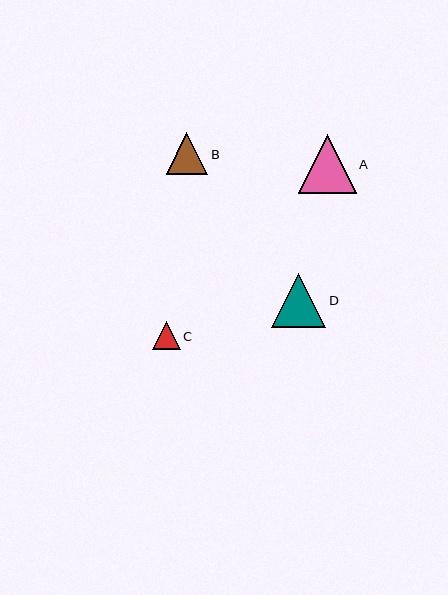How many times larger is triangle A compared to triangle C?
Triangle A is approximately 2.1 times the size of triangle C.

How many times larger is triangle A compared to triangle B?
Triangle A is approximately 1.4 times the size of triangle B.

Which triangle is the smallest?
Triangle C is the smallest with a size of approximately 28 pixels.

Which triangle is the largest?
Triangle A is the largest with a size of approximately 58 pixels.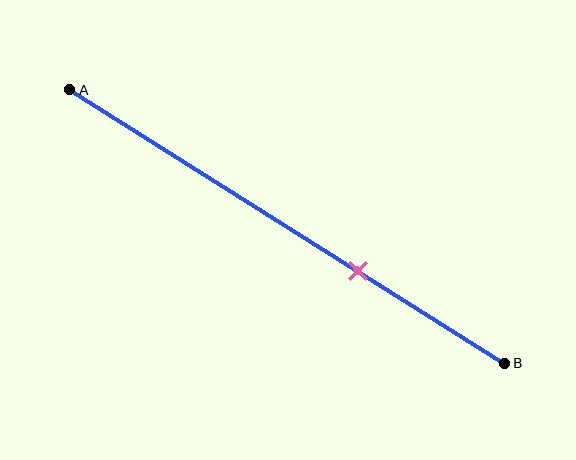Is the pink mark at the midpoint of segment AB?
No, the mark is at about 65% from A, not at the 50% midpoint.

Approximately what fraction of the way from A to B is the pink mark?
The pink mark is approximately 65% of the way from A to B.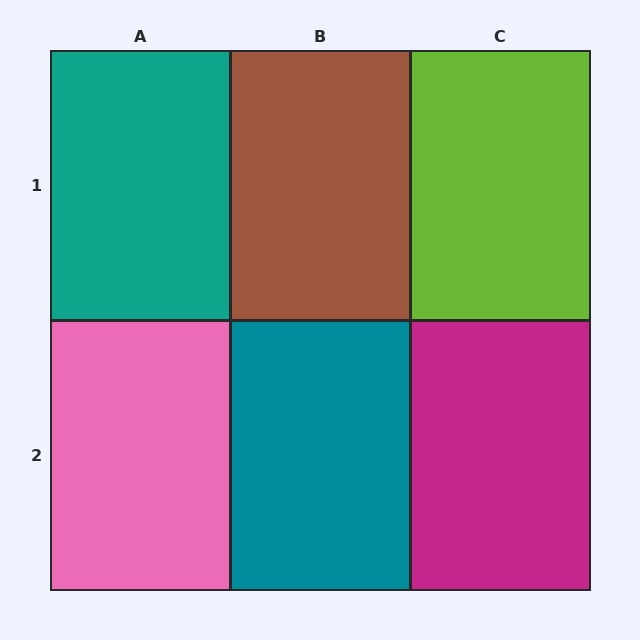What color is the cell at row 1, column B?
Brown.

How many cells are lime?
1 cell is lime.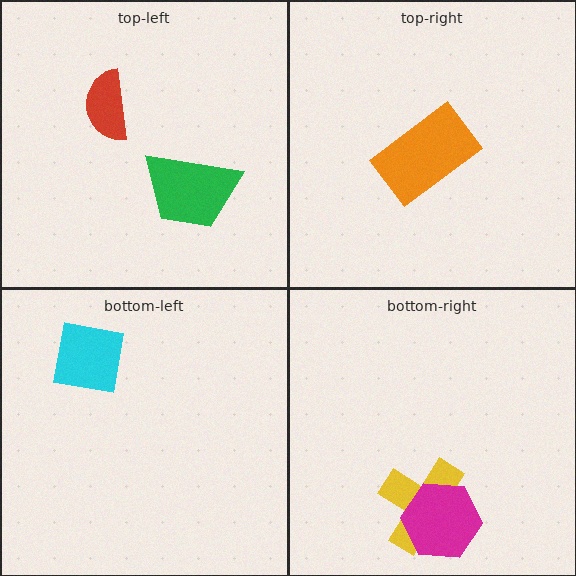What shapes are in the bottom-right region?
The yellow cross, the magenta hexagon.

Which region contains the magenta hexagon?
The bottom-right region.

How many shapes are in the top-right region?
1.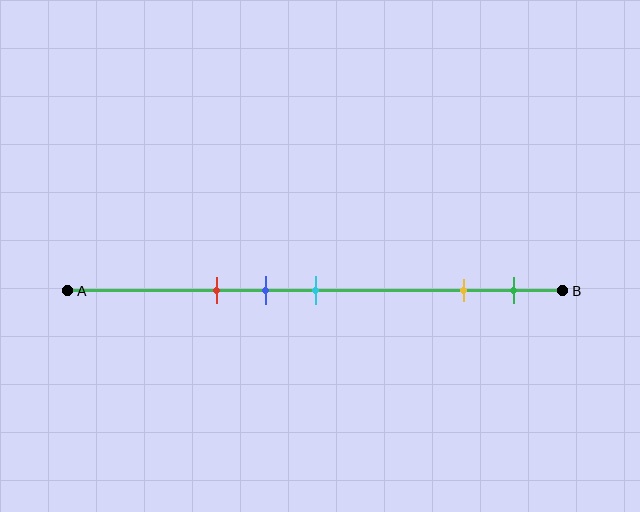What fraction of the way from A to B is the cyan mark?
The cyan mark is approximately 50% (0.5) of the way from A to B.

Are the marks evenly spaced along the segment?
No, the marks are not evenly spaced.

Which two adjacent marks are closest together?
The blue and cyan marks are the closest adjacent pair.